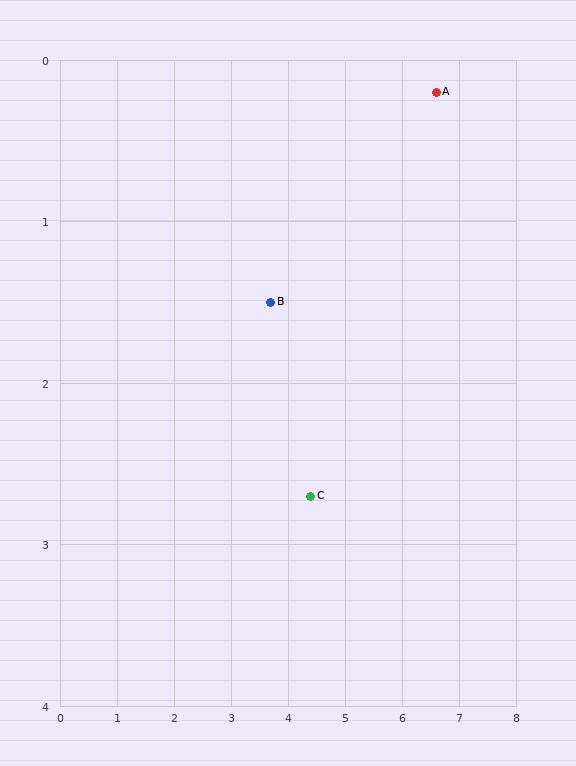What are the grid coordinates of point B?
Point B is at approximately (3.7, 1.5).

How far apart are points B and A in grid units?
Points B and A are about 3.2 grid units apart.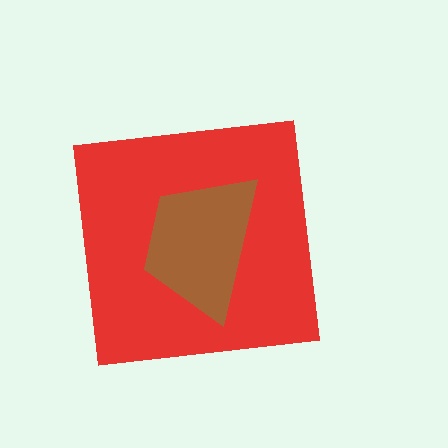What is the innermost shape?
The brown trapezoid.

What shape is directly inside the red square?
The brown trapezoid.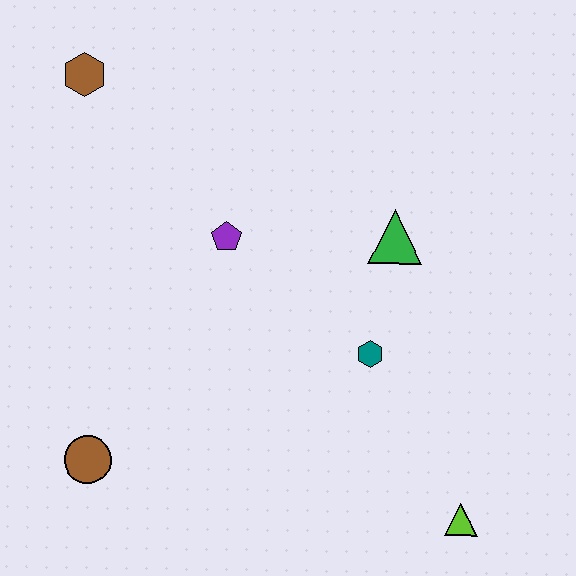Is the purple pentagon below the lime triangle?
No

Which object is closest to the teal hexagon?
The green triangle is closest to the teal hexagon.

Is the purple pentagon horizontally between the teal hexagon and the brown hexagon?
Yes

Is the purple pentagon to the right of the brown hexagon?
Yes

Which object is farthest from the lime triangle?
The brown hexagon is farthest from the lime triangle.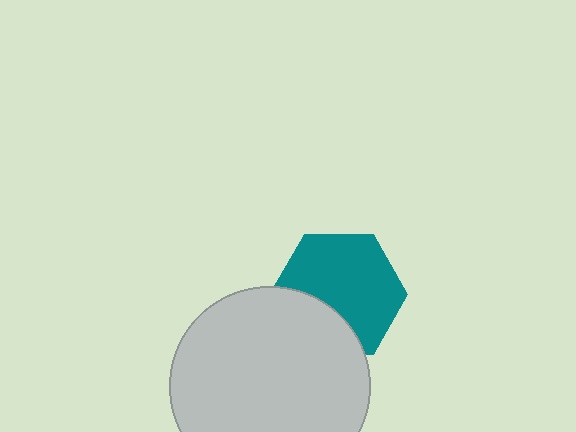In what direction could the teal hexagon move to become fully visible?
The teal hexagon could move up. That would shift it out from behind the light gray circle entirely.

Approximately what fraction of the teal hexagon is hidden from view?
Roughly 30% of the teal hexagon is hidden behind the light gray circle.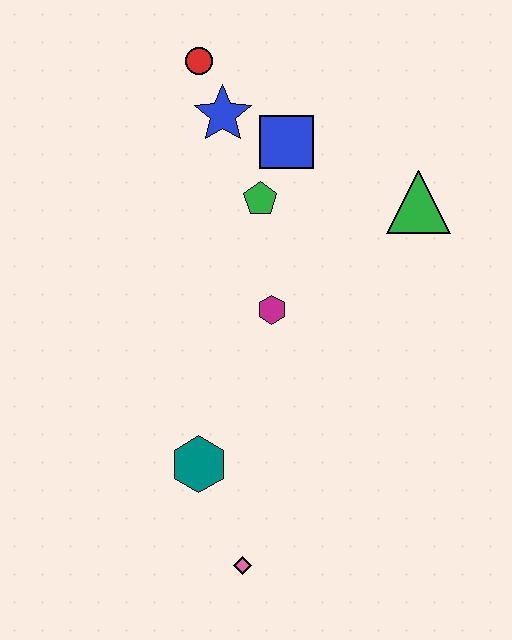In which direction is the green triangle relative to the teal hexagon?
The green triangle is above the teal hexagon.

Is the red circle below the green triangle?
No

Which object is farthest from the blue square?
The pink diamond is farthest from the blue square.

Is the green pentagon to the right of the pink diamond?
Yes